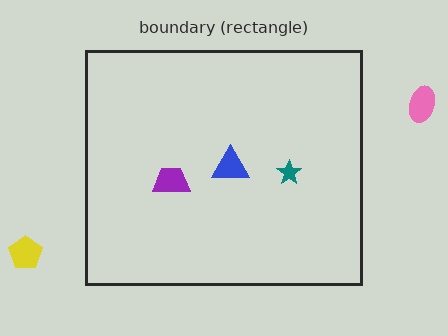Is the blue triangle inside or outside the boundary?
Inside.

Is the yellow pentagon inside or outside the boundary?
Outside.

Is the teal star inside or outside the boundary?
Inside.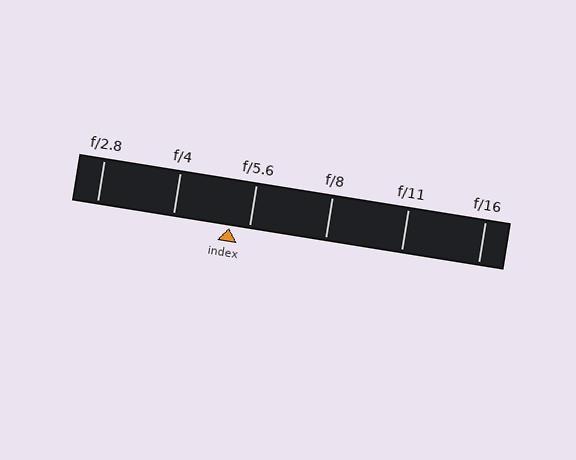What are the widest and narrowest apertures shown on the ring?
The widest aperture shown is f/2.8 and the narrowest is f/16.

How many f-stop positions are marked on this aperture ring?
There are 6 f-stop positions marked.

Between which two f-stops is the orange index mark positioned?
The index mark is between f/4 and f/5.6.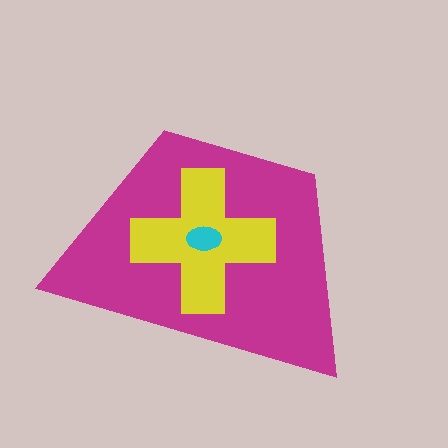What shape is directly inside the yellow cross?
The cyan ellipse.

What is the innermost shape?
The cyan ellipse.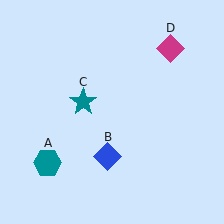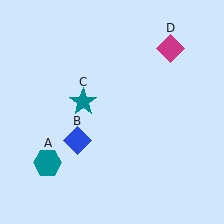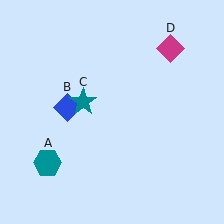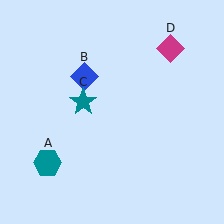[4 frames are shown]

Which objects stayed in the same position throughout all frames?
Teal hexagon (object A) and teal star (object C) and magenta diamond (object D) remained stationary.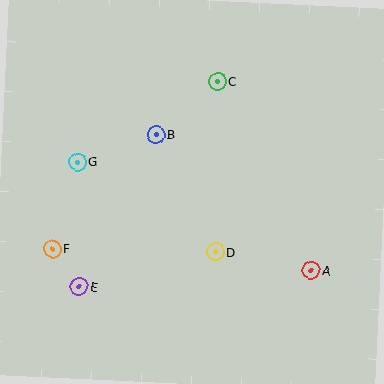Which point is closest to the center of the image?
Point D at (216, 252) is closest to the center.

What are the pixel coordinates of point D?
Point D is at (216, 252).